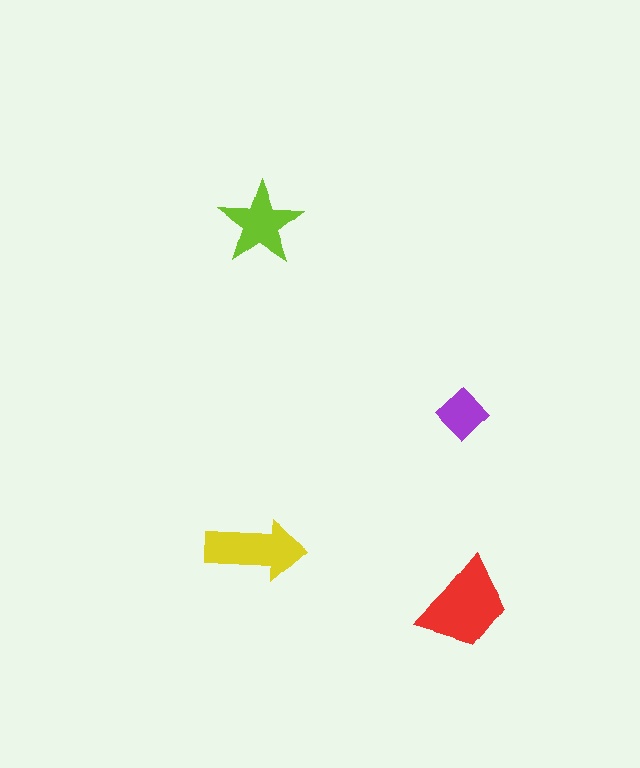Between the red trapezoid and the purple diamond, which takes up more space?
The red trapezoid.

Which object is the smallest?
The purple diamond.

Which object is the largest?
The red trapezoid.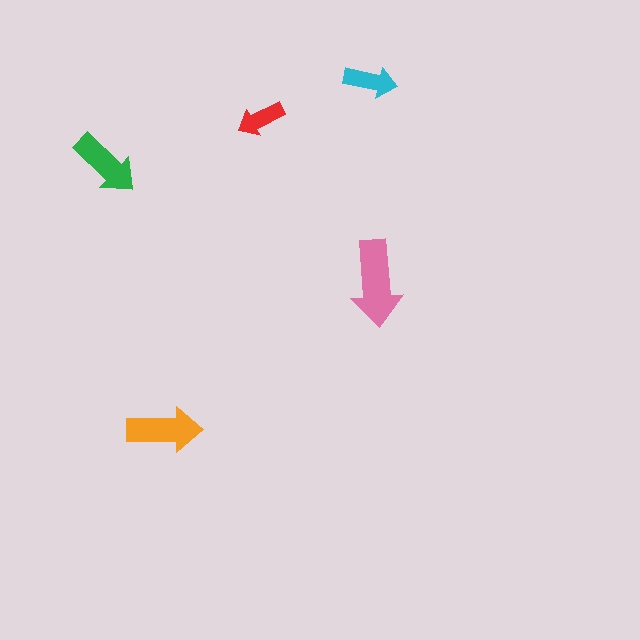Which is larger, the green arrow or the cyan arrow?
The green one.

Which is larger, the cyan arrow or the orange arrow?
The orange one.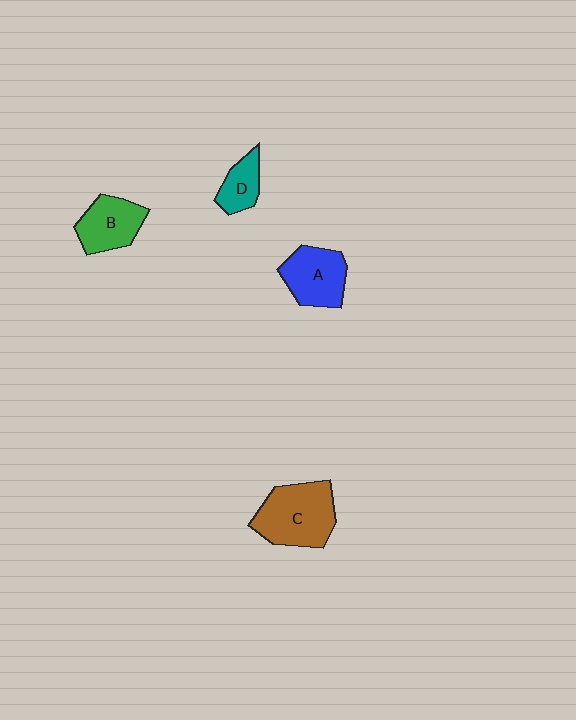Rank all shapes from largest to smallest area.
From largest to smallest: C (brown), A (blue), B (green), D (teal).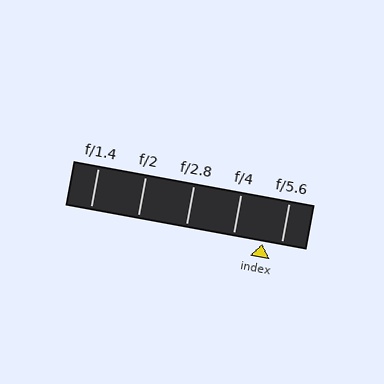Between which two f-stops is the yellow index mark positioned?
The index mark is between f/4 and f/5.6.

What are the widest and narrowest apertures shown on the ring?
The widest aperture shown is f/1.4 and the narrowest is f/5.6.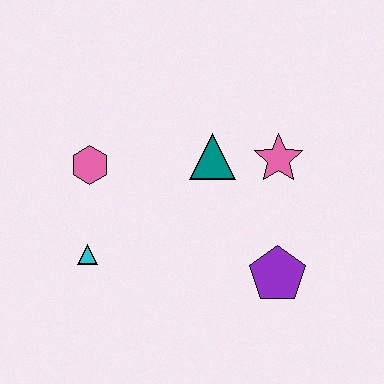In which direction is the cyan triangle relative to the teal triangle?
The cyan triangle is to the left of the teal triangle.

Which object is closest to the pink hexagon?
The cyan triangle is closest to the pink hexagon.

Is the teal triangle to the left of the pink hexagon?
No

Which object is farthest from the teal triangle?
The cyan triangle is farthest from the teal triangle.